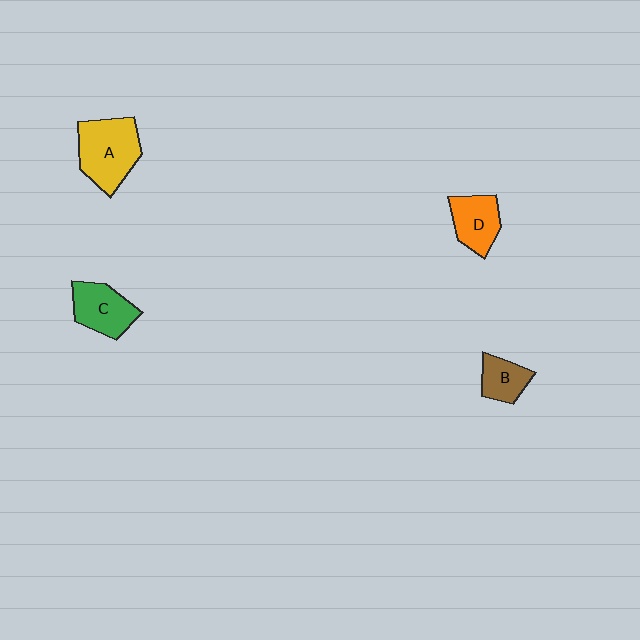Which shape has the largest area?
Shape A (yellow).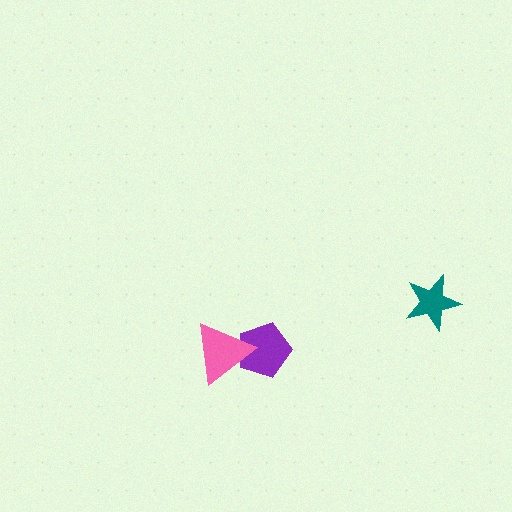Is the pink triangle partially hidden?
No, no other shape covers it.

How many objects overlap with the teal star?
0 objects overlap with the teal star.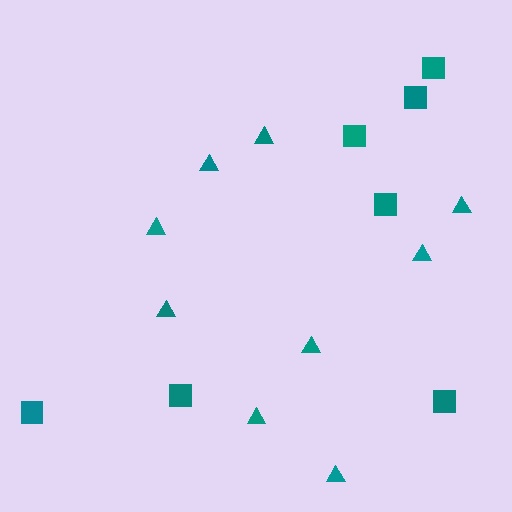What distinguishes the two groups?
There are 2 groups: one group of triangles (9) and one group of squares (7).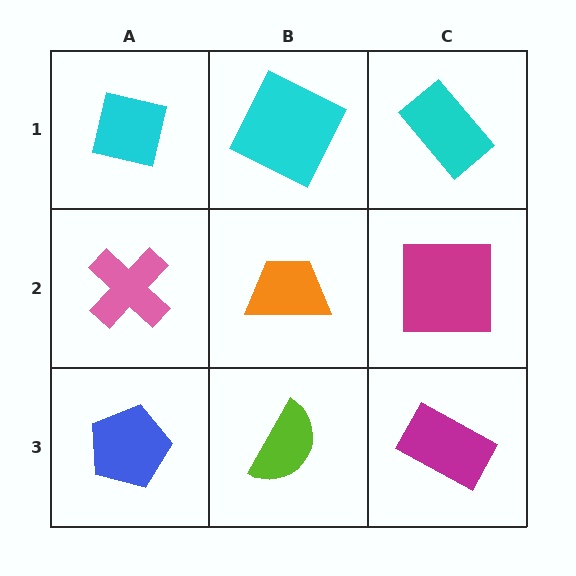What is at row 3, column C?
A magenta rectangle.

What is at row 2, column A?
A pink cross.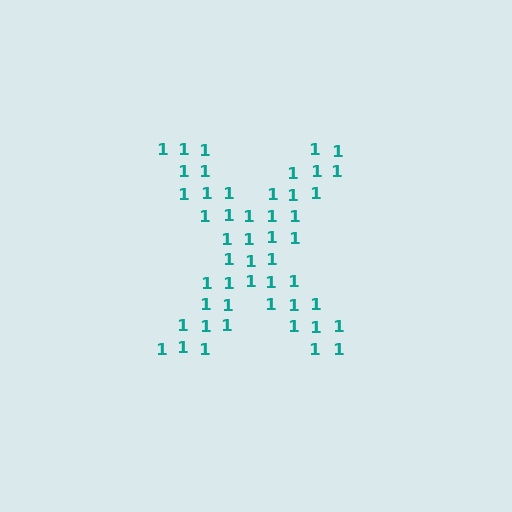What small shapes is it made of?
It is made of small digit 1's.